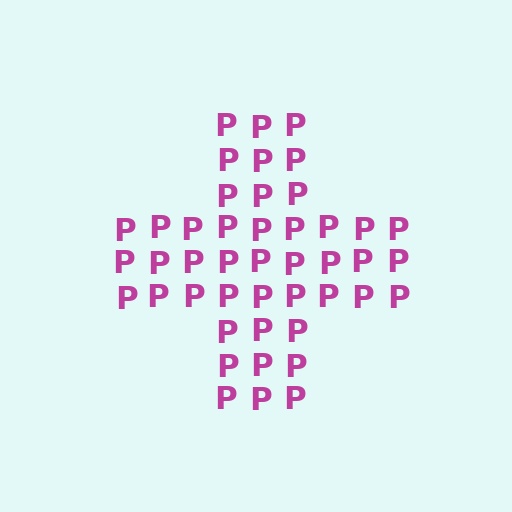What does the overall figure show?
The overall figure shows a cross.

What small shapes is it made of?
It is made of small letter P's.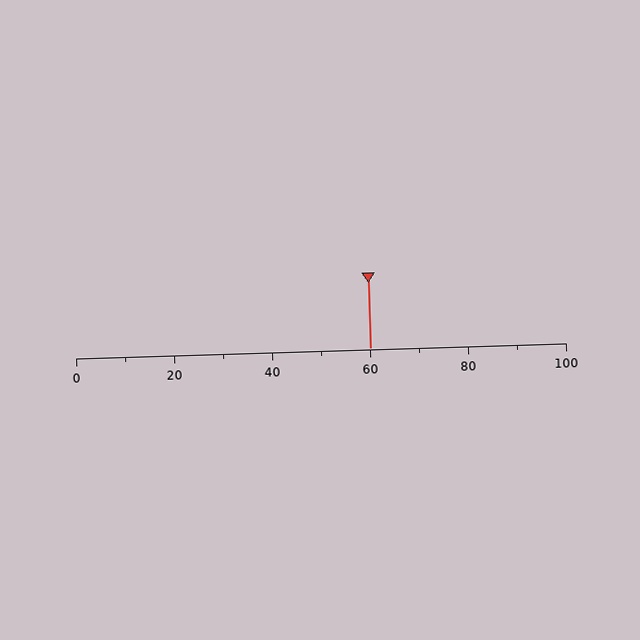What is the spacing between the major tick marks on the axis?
The major ticks are spaced 20 apart.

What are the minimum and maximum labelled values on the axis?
The axis runs from 0 to 100.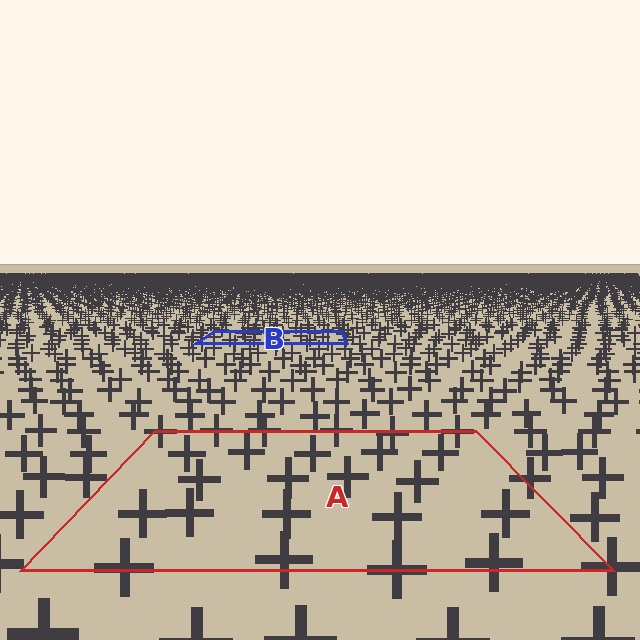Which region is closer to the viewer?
Region A is closer. The texture elements there are larger and more spread out.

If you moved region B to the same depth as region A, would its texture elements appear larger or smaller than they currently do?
They would appear larger. At a closer depth, the same texture elements are projected at a bigger on-screen size.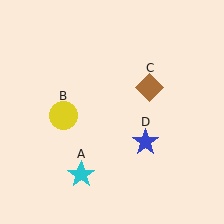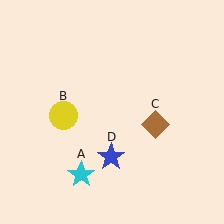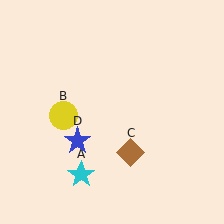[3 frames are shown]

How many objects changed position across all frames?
2 objects changed position: brown diamond (object C), blue star (object D).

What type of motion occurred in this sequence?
The brown diamond (object C), blue star (object D) rotated clockwise around the center of the scene.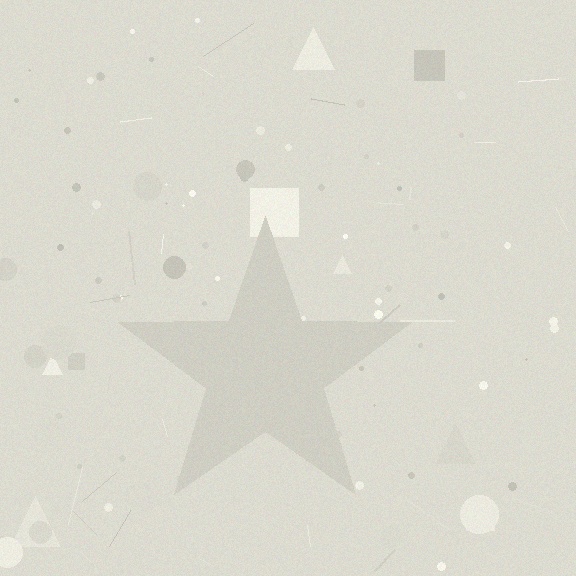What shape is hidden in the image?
A star is hidden in the image.